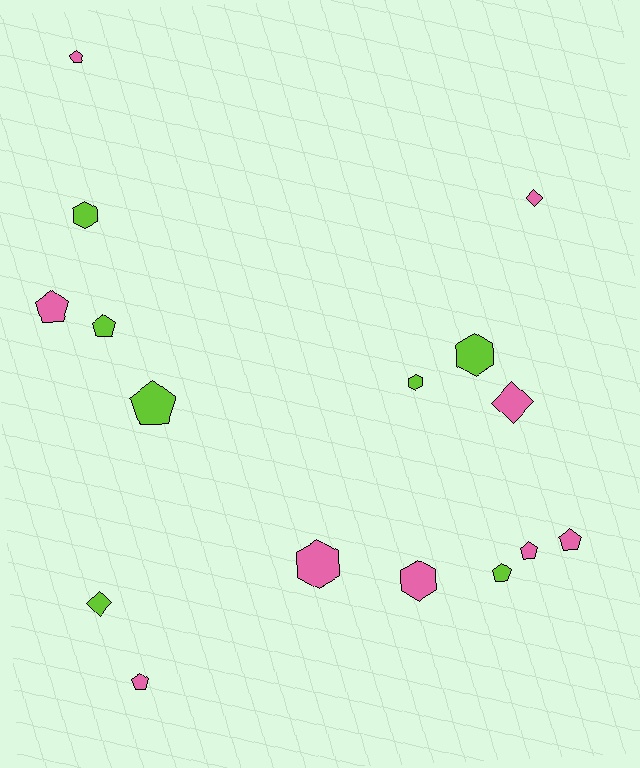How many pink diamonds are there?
There are 2 pink diamonds.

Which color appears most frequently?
Pink, with 9 objects.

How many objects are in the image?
There are 16 objects.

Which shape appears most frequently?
Pentagon, with 8 objects.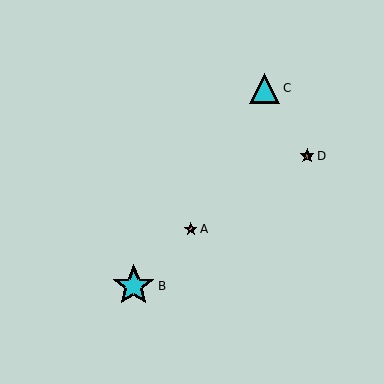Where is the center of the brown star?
The center of the brown star is at (307, 156).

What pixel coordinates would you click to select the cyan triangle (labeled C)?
Click at (264, 88) to select the cyan triangle C.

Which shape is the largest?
The cyan star (labeled B) is the largest.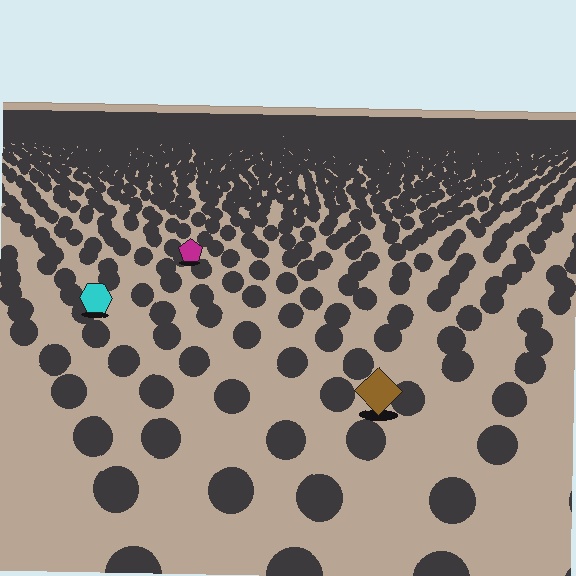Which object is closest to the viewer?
The brown diamond is closest. The texture marks near it are larger and more spread out.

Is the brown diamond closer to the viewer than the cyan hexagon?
Yes. The brown diamond is closer — you can tell from the texture gradient: the ground texture is coarser near it.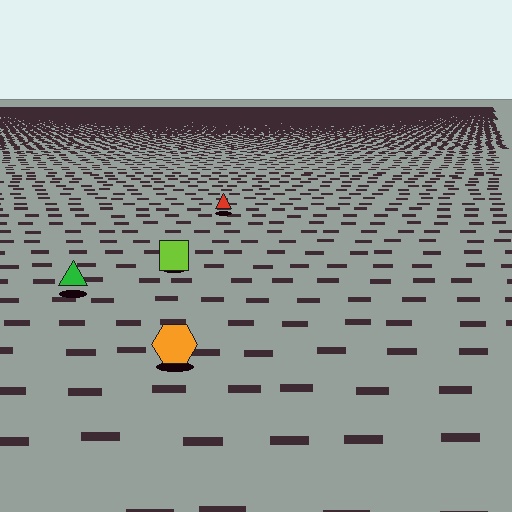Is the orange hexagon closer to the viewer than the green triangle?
Yes. The orange hexagon is closer — you can tell from the texture gradient: the ground texture is coarser near it.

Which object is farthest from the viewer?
The red triangle is farthest from the viewer. It appears smaller and the ground texture around it is denser.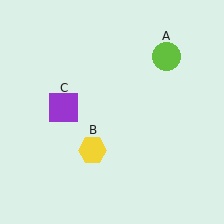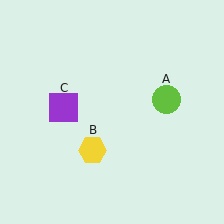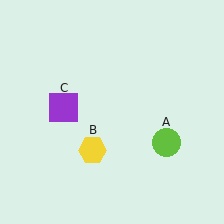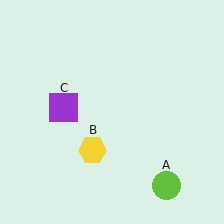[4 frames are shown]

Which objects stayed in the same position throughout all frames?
Yellow hexagon (object B) and purple square (object C) remained stationary.